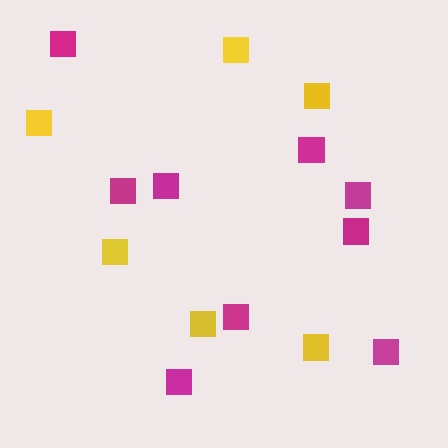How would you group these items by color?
There are 2 groups: one group of yellow squares (6) and one group of magenta squares (9).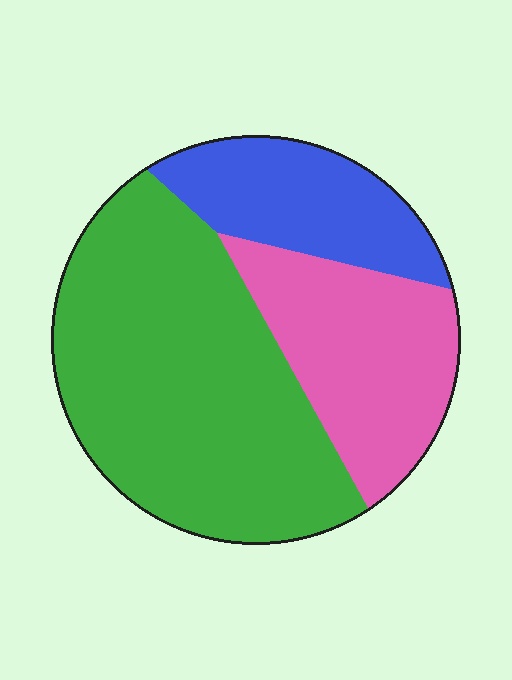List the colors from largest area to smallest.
From largest to smallest: green, pink, blue.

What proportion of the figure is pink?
Pink covers about 25% of the figure.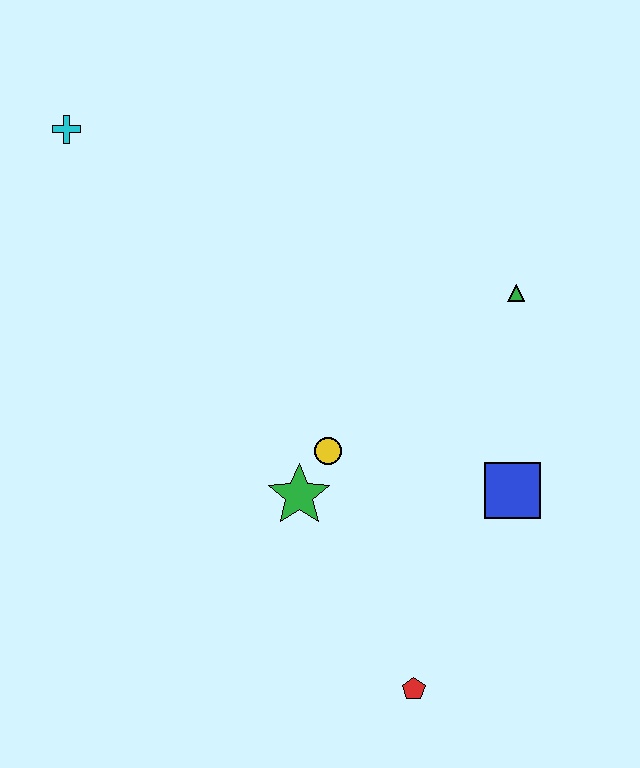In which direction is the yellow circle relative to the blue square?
The yellow circle is to the left of the blue square.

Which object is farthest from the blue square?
The cyan cross is farthest from the blue square.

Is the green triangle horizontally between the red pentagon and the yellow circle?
No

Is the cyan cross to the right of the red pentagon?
No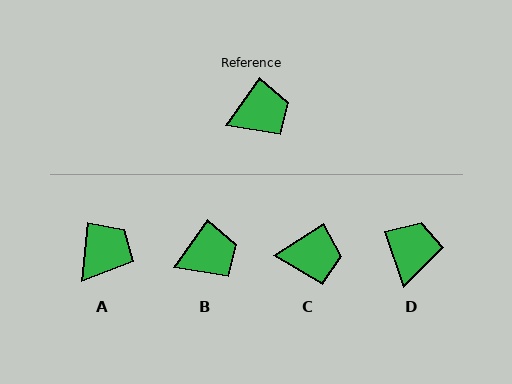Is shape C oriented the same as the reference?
No, it is off by about 21 degrees.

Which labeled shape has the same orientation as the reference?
B.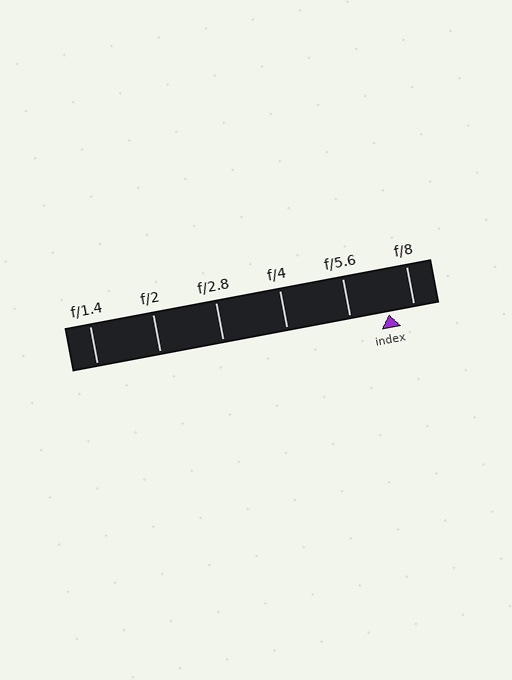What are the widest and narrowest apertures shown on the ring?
The widest aperture shown is f/1.4 and the narrowest is f/8.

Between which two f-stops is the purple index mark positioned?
The index mark is between f/5.6 and f/8.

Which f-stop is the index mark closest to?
The index mark is closest to f/8.